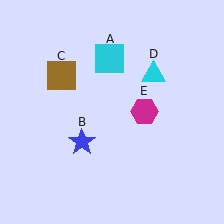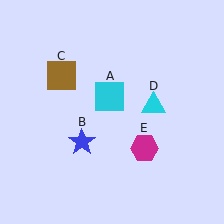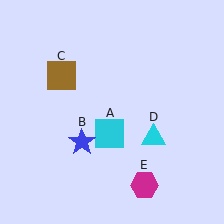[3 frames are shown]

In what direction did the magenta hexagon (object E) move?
The magenta hexagon (object E) moved down.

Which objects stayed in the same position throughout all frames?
Blue star (object B) and brown square (object C) remained stationary.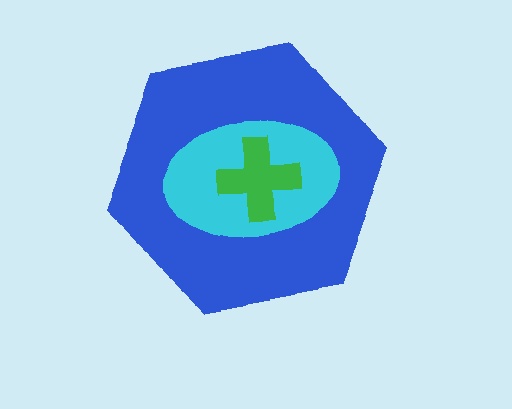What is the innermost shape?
The green cross.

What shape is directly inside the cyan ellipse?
The green cross.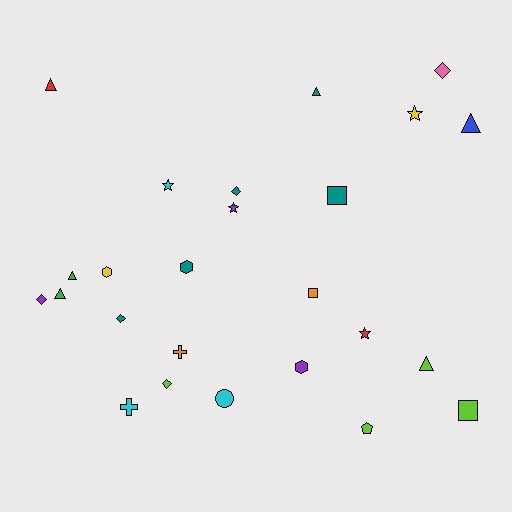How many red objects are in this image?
There are 2 red objects.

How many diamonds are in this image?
There are 5 diamonds.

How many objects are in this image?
There are 25 objects.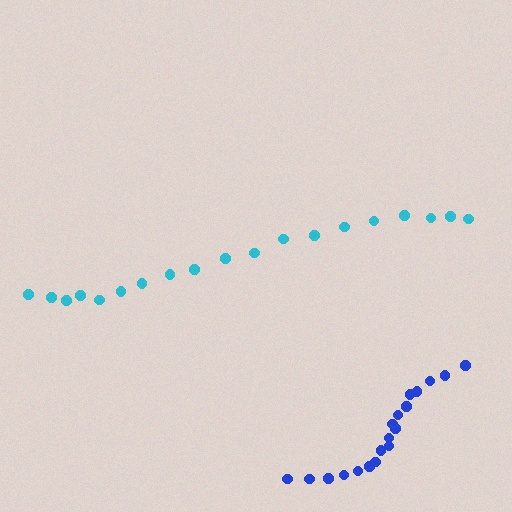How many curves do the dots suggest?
There are 2 distinct paths.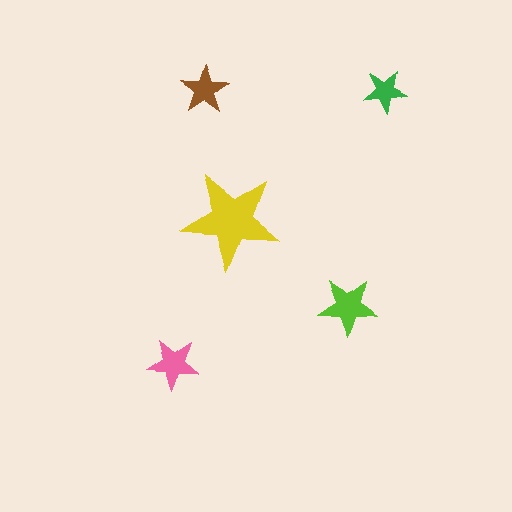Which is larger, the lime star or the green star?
The lime one.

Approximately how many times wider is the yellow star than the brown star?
About 2 times wider.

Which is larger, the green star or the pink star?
The pink one.